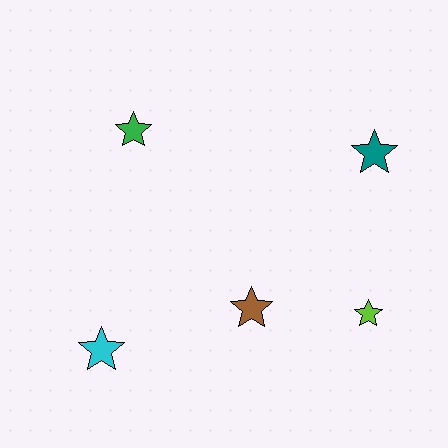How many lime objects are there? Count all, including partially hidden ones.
There is 1 lime object.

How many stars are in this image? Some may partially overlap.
There are 5 stars.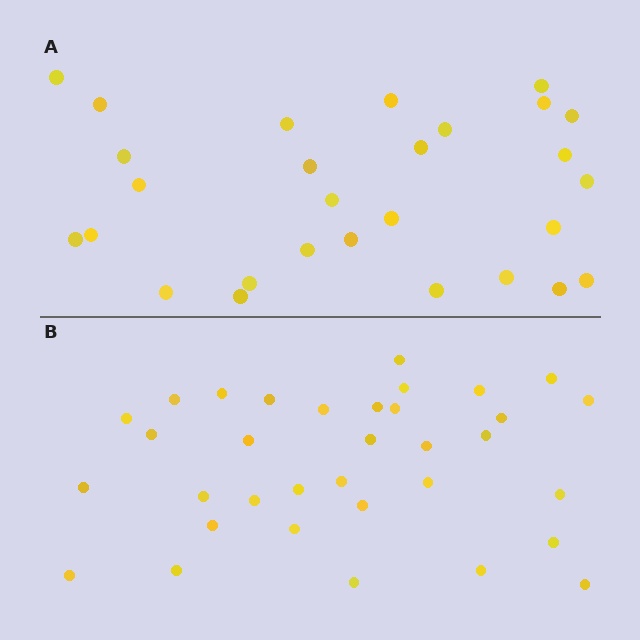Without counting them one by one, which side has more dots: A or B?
Region B (the bottom region) has more dots.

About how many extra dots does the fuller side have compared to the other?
Region B has about 6 more dots than region A.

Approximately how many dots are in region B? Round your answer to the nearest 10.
About 30 dots. (The exact count is 34, which rounds to 30.)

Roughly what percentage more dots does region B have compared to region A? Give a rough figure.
About 20% more.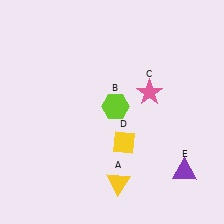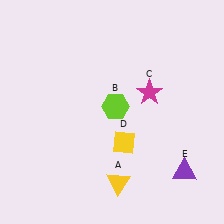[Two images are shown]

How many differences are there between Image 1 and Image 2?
There is 1 difference between the two images.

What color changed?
The star (C) changed from pink in Image 1 to magenta in Image 2.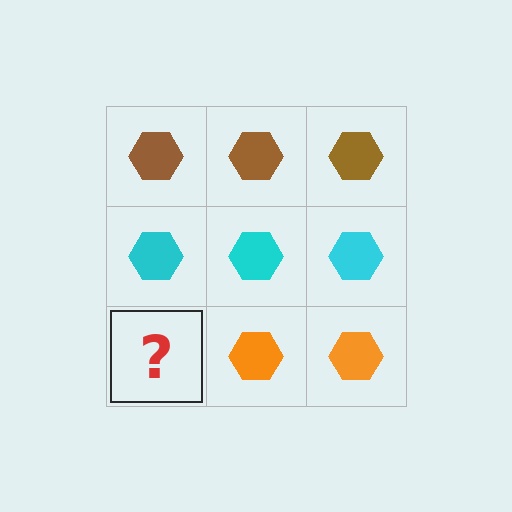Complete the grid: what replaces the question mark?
The question mark should be replaced with an orange hexagon.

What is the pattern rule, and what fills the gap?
The rule is that each row has a consistent color. The gap should be filled with an orange hexagon.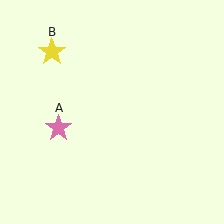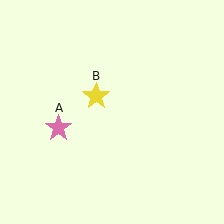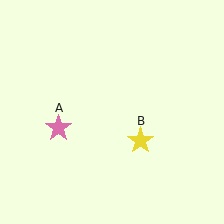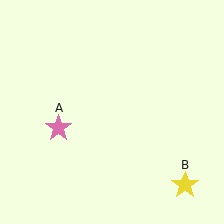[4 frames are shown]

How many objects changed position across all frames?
1 object changed position: yellow star (object B).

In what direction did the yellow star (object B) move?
The yellow star (object B) moved down and to the right.